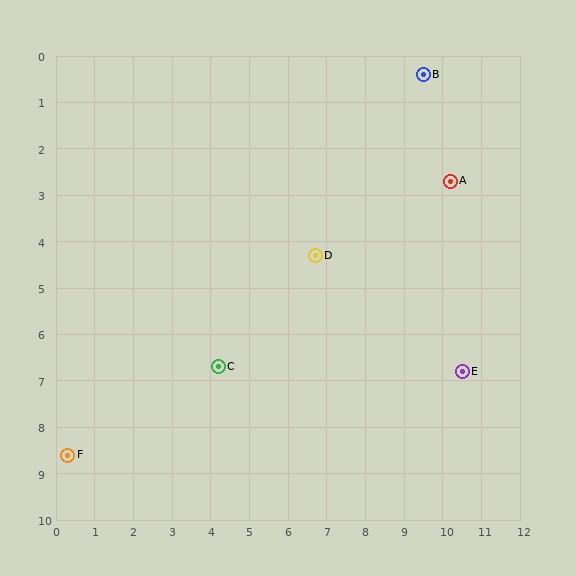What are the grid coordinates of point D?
Point D is at approximately (6.7, 4.3).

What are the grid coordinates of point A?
Point A is at approximately (10.2, 2.7).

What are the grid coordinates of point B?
Point B is at approximately (9.5, 0.4).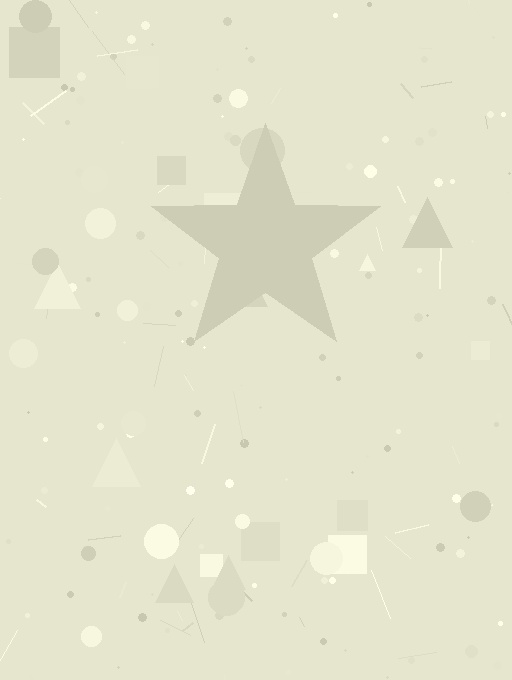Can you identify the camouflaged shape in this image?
The camouflaged shape is a star.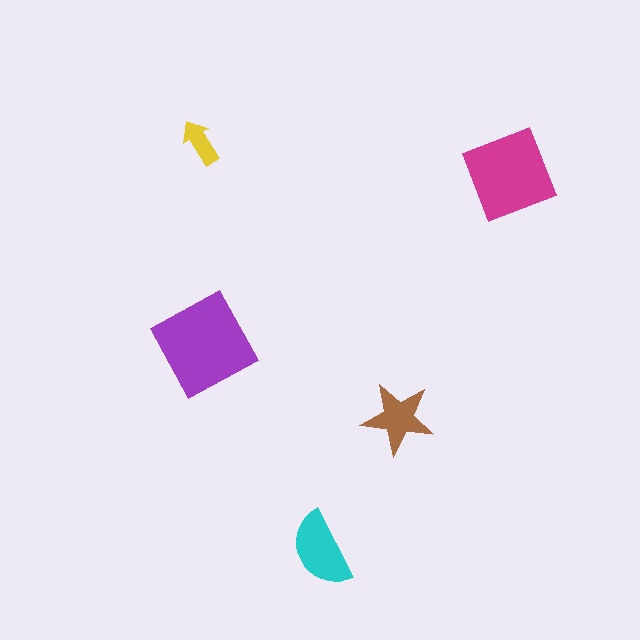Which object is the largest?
The purple diamond.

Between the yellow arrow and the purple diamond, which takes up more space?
The purple diamond.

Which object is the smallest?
The yellow arrow.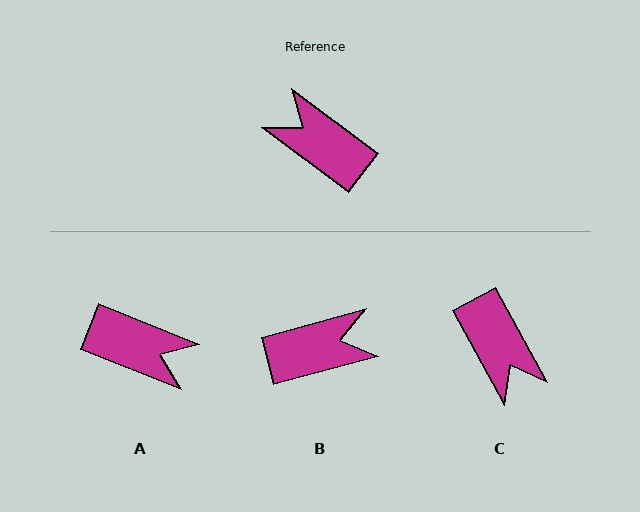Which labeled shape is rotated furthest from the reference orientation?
A, about 165 degrees away.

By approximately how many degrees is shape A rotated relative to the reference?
Approximately 165 degrees clockwise.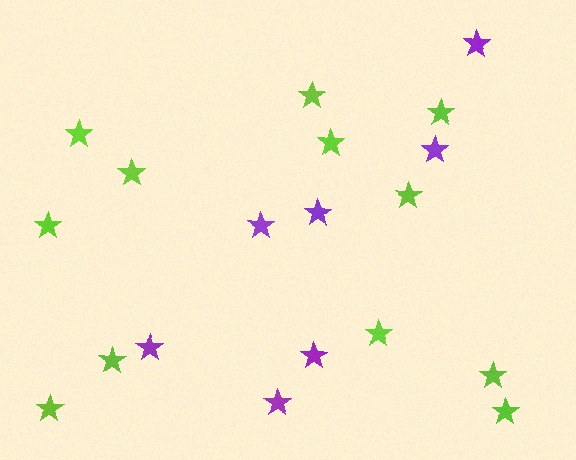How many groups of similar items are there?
There are 2 groups: one group of lime stars (12) and one group of purple stars (7).